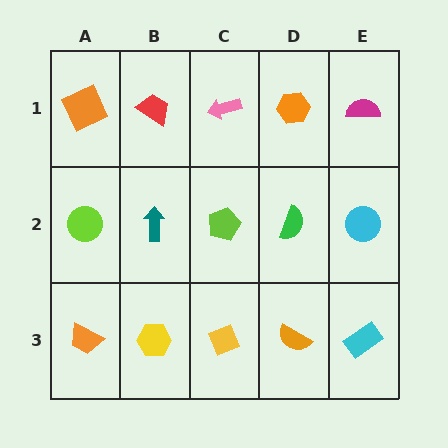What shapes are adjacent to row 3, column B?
A teal arrow (row 2, column B), an orange trapezoid (row 3, column A), a yellow diamond (row 3, column C).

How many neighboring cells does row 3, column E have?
2.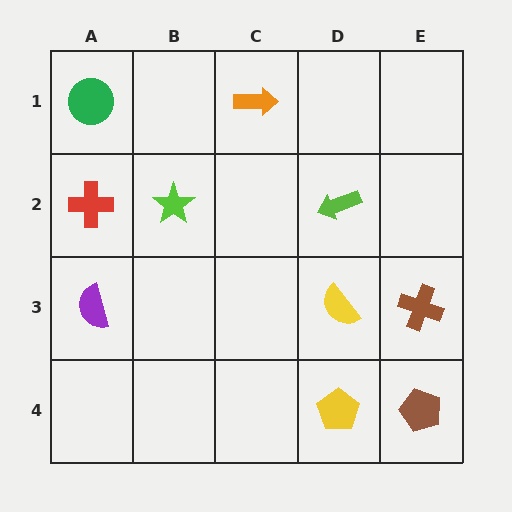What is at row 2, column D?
A lime arrow.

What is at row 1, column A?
A green circle.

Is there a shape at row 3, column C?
No, that cell is empty.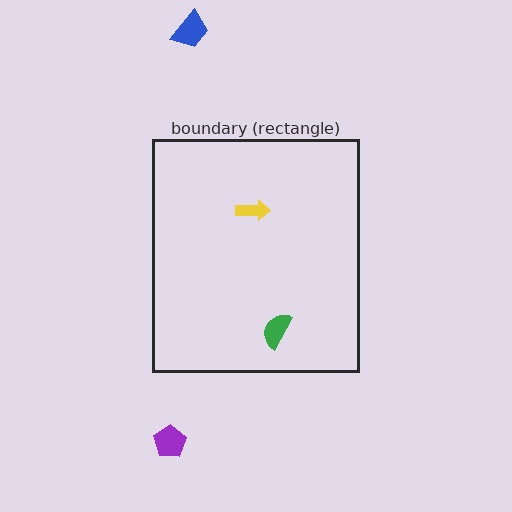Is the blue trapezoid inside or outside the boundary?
Outside.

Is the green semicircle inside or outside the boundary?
Inside.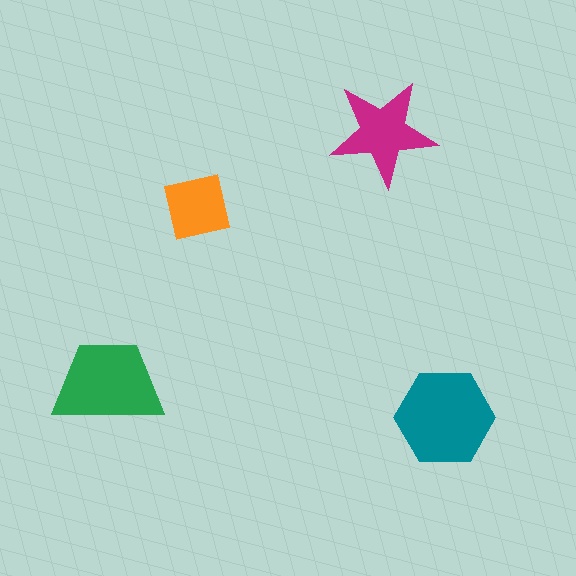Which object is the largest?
The teal hexagon.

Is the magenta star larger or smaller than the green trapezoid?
Smaller.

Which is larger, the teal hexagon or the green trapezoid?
The teal hexagon.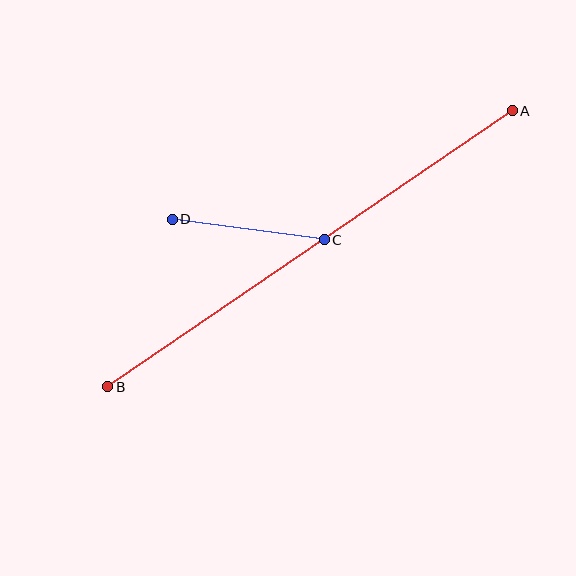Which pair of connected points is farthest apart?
Points A and B are farthest apart.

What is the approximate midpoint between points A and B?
The midpoint is at approximately (310, 249) pixels.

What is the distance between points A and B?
The distance is approximately 490 pixels.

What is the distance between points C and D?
The distance is approximately 153 pixels.